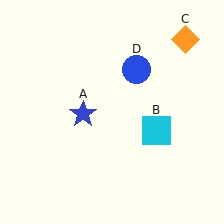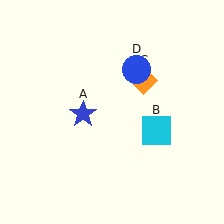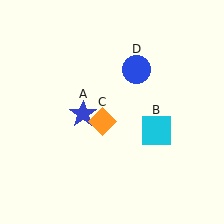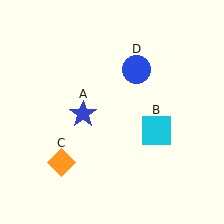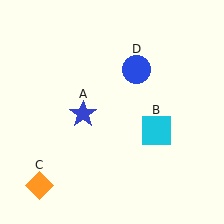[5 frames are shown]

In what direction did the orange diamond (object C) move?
The orange diamond (object C) moved down and to the left.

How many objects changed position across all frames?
1 object changed position: orange diamond (object C).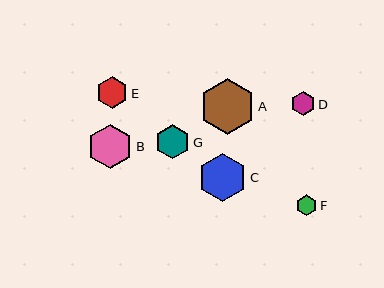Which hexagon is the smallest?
Hexagon F is the smallest with a size of approximately 21 pixels.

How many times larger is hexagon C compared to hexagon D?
Hexagon C is approximately 2.0 times the size of hexagon D.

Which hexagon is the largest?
Hexagon A is the largest with a size of approximately 56 pixels.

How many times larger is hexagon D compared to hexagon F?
Hexagon D is approximately 1.1 times the size of hexagon F.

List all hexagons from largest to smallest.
From largest to smallest: A, C, B, G, E, D, F.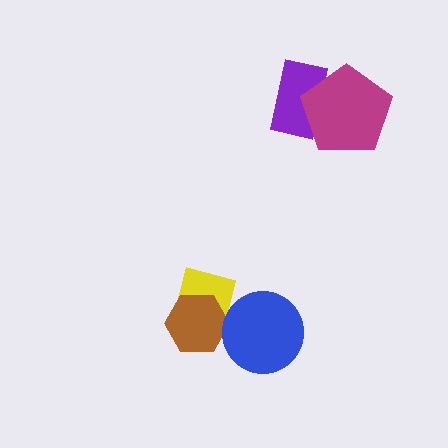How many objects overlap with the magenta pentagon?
1 object overlaps with the magenta pentagon.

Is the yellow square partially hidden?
Yes, it is partially covered by another shape.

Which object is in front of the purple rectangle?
The magenta pentagon is in front of the purple rectangle.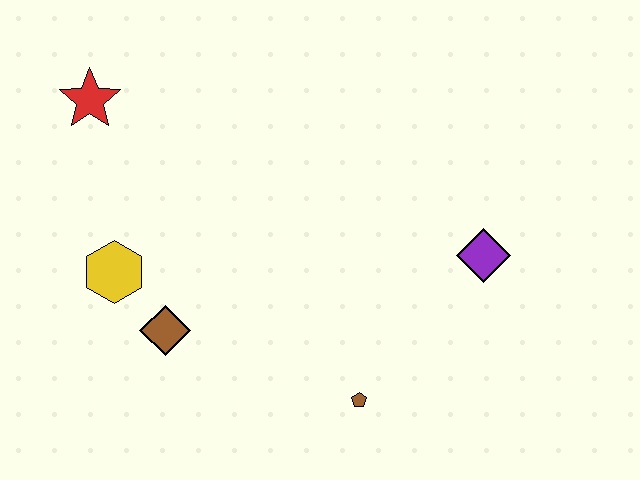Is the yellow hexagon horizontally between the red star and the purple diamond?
Yes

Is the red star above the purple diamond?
Yes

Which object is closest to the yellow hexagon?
The brown diamond is closest to the yellow hexagon.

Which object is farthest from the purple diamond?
The red star is farthest from the purple diamond.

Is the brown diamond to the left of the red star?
No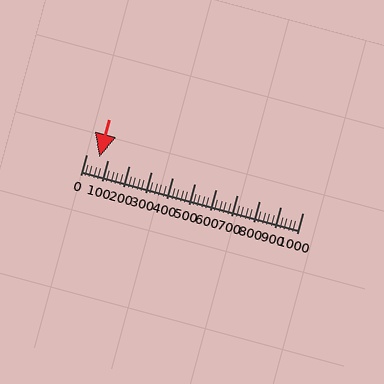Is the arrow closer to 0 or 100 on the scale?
The arrow is closer to 100.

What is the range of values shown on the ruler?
The ruler shows values from 0 to 1000.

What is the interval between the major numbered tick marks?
The major tick marks are spaced 100 units apart.